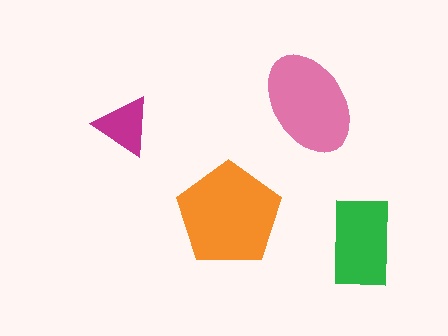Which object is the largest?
The orange pentagon.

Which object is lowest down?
The green rectangle is bottommost.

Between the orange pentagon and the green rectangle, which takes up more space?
The orange pentagon.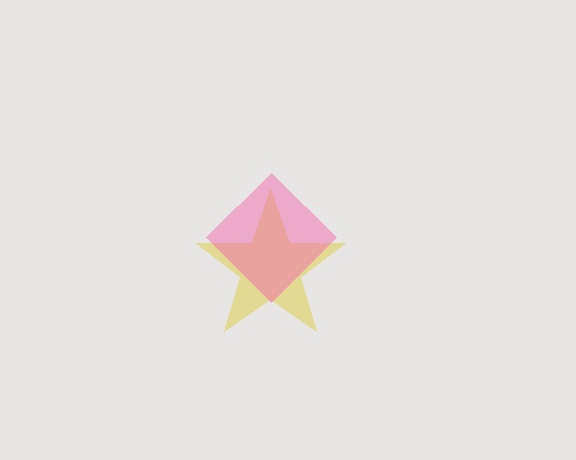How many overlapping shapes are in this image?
There are 2 overlapping shapes in the image.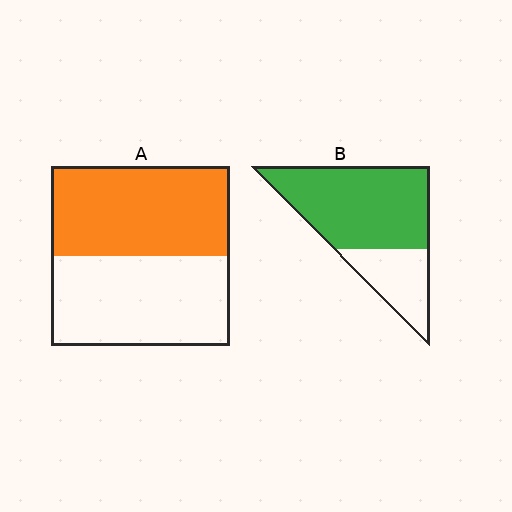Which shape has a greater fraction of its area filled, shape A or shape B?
Shape B.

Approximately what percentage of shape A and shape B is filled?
A is approximately 50% and B is approximately 70%.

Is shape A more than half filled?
Roughly half.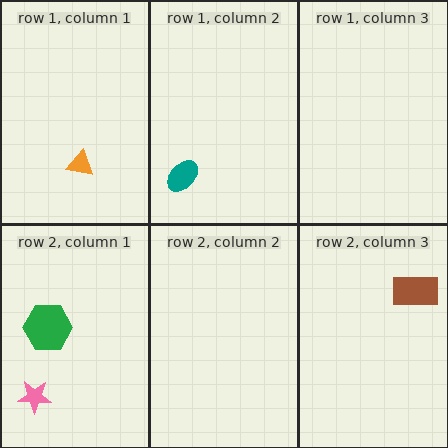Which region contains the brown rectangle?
The row 2, column 3 region.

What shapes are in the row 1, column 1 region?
The orange triangle.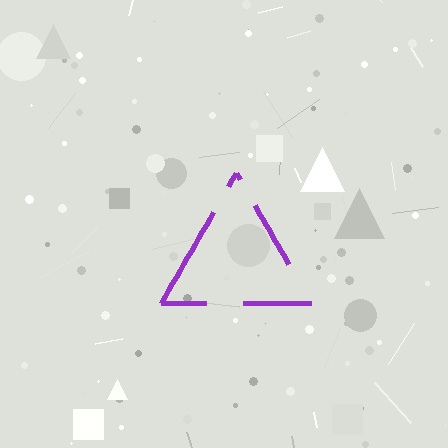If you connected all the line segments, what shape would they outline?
They would outline a triangle.